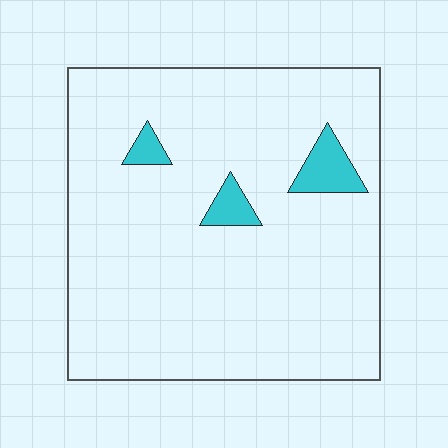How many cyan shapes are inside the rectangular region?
3.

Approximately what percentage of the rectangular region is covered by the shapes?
Approximately 5%.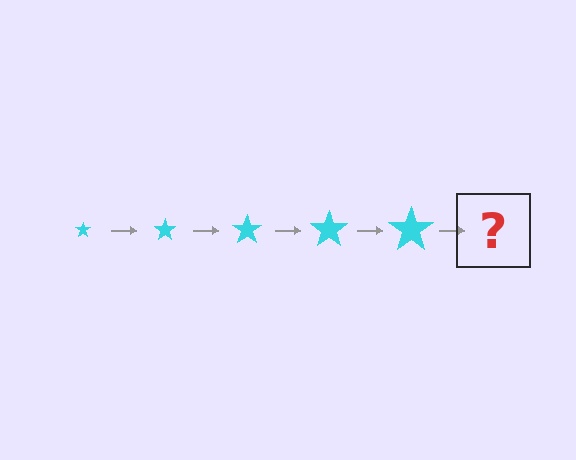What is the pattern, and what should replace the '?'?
The pattern is that the star gets progressively larger each step. The '?' should be a cyan star, larger than the previous one.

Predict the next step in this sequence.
The next step is a cyan star, larger than the previous one.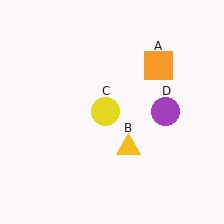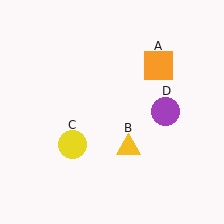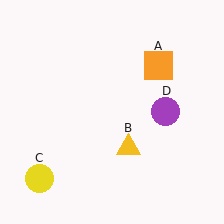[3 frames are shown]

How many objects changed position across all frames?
1 object changed position: yellow circle (object C).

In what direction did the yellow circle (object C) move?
The yellow circle (object C) moved down and to the left.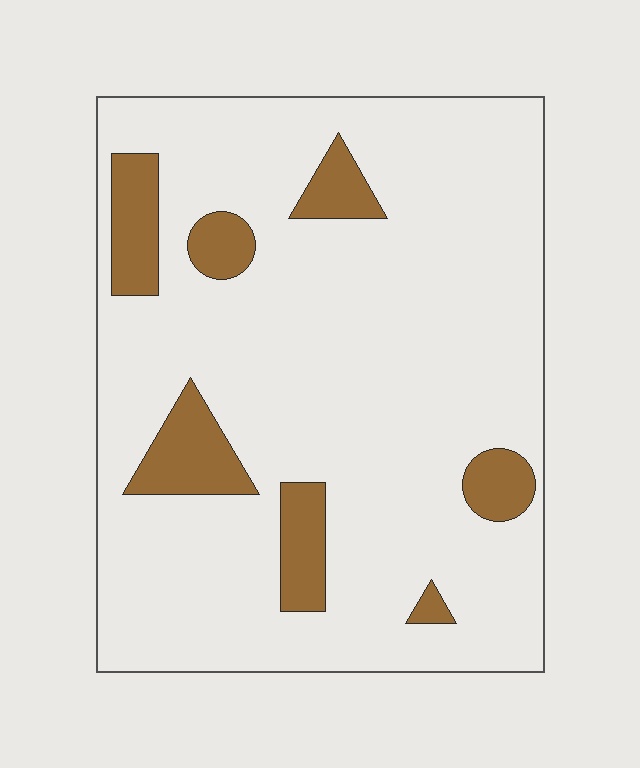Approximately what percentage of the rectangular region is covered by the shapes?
Approximately 15%.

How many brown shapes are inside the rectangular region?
7.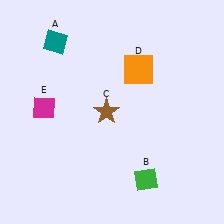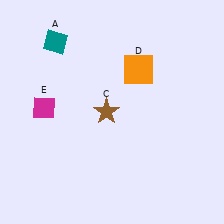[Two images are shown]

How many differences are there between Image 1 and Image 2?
There is 1 difference between the two images.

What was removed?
The green diamond (B) was removed in Image 2.